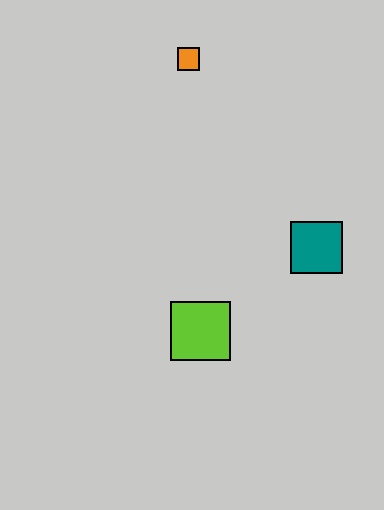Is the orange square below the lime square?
No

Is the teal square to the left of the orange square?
No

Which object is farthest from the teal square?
The orange square is farthest from the teal square.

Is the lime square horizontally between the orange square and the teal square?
Yes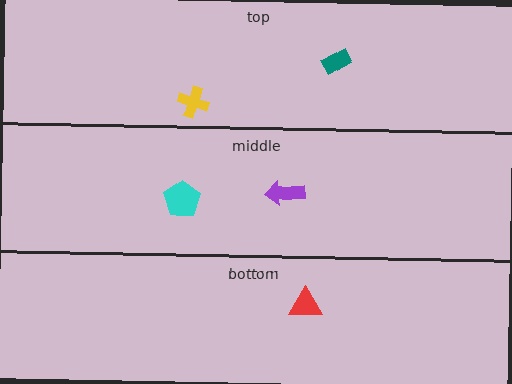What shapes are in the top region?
The teal rectangle, the yellow cross.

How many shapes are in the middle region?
2.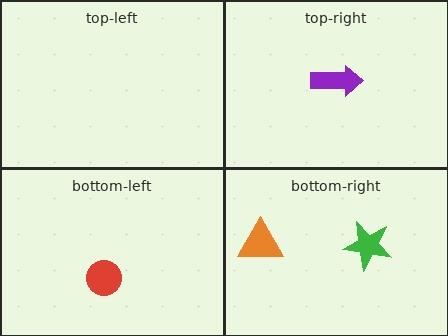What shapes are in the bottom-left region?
The red circle.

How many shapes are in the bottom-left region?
1.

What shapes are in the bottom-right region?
The orange triangle, the green star.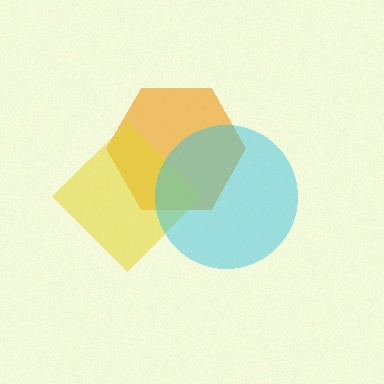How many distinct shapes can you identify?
There are 3 distinct shapes: an orange hexagon, a yellow diamond, a cyan circle.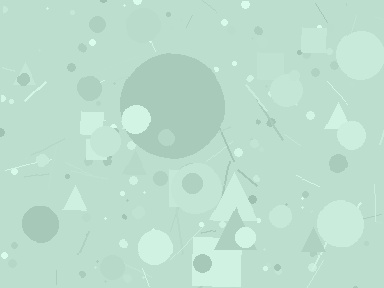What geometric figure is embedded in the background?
A circle is embedded in the background.